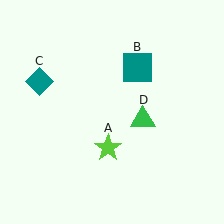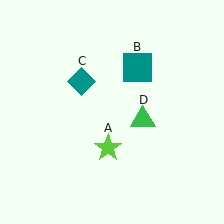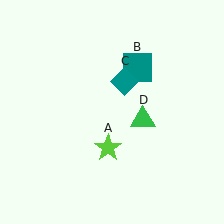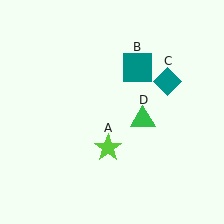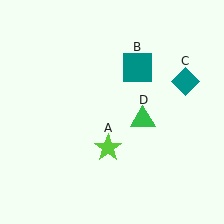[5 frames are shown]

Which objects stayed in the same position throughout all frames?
Lime star (object A) and teal square (object B) and green triangle (object D) remained stationary.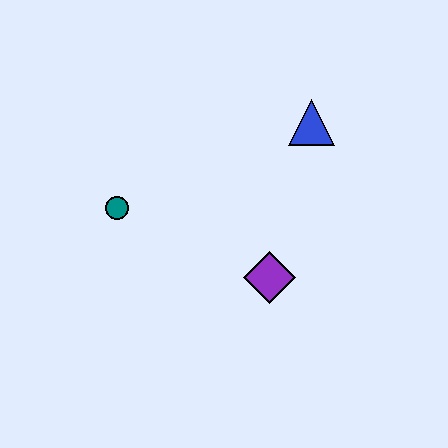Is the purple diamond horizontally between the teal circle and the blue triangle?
Yes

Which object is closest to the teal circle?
The purple diamond is closest to the teal circle.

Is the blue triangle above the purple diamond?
Yes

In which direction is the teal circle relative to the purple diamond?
The teal circle is to the left of the purple diamond.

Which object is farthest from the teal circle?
The blue triangle is farthest from the teal circle.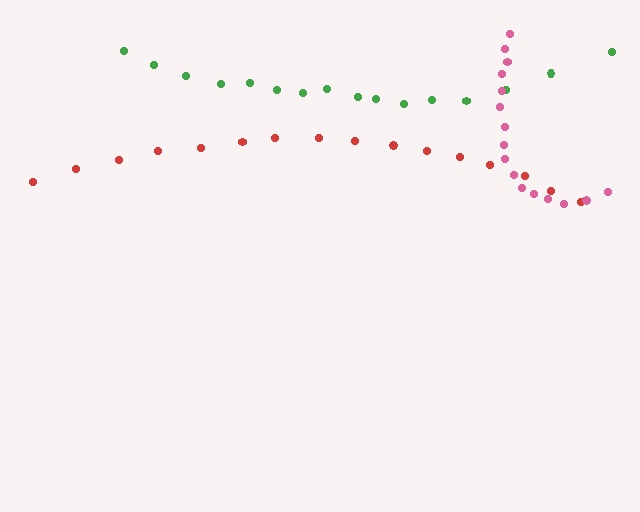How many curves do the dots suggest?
There are 3 distinct paths.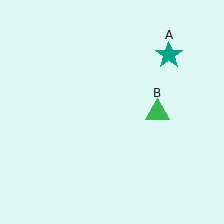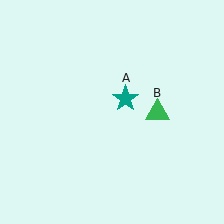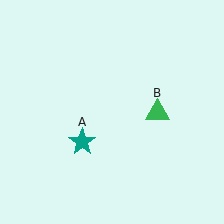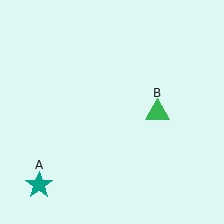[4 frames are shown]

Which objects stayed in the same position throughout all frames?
Green triangle (object B) remained stationary.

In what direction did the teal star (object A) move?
The teal star (object A) moved down and to the left.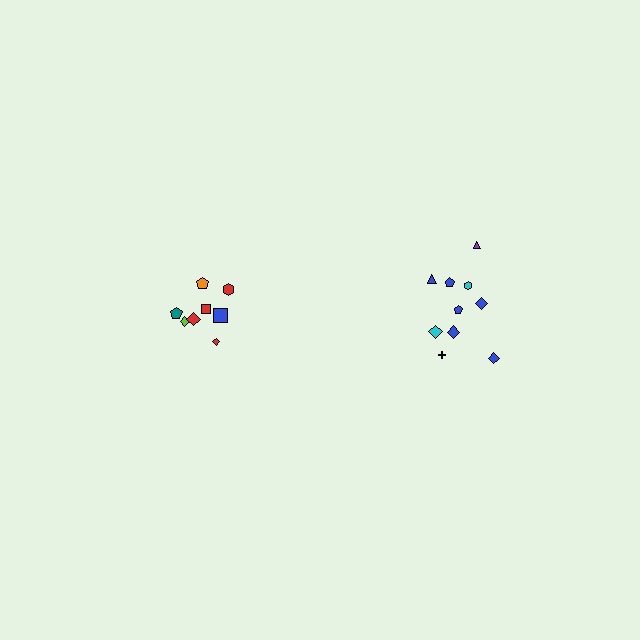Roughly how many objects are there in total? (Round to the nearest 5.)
Roughly 20 objects in total.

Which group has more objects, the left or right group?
The right group.